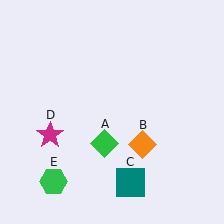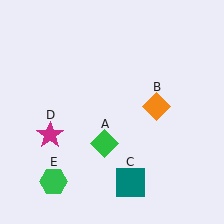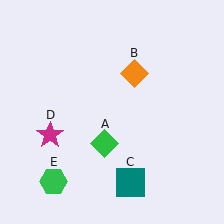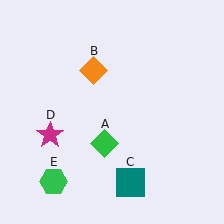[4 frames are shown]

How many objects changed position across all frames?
1 object changed position: orange diamond (object B).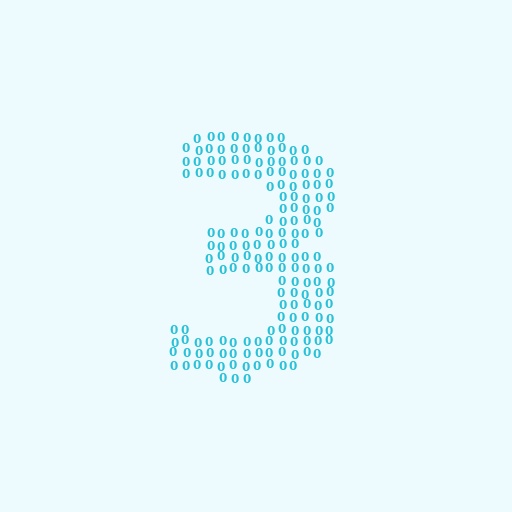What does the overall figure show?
The overall figure shows the digit 3.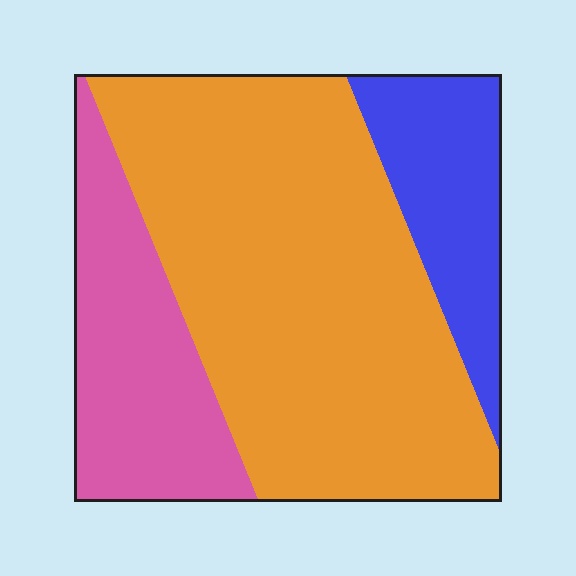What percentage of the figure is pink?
Pink takes up about one quarter (1/4) of the figure.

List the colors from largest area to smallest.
From largest to smallest: orange, pink, blue.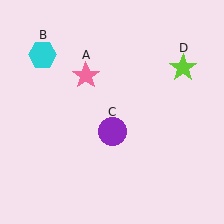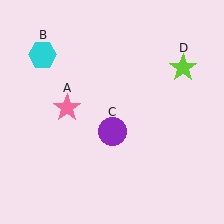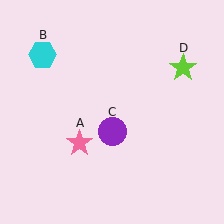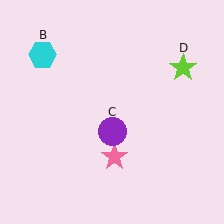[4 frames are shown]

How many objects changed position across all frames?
1 object changed position: pink star (object A).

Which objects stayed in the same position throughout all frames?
Cyan hexagon (object B) and purple circle (object C) and lime star (object D) remained stationary.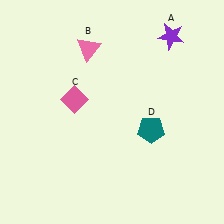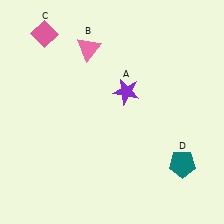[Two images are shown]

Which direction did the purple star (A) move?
The purple star (A) moved down.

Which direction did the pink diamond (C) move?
The pink diamond (C) moved up.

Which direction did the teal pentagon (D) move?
The teal pentagon (D) moved down.